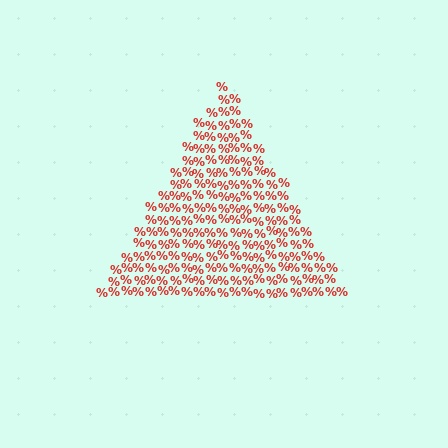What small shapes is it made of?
It is made of small percent signs.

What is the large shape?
The large shape is a triangle.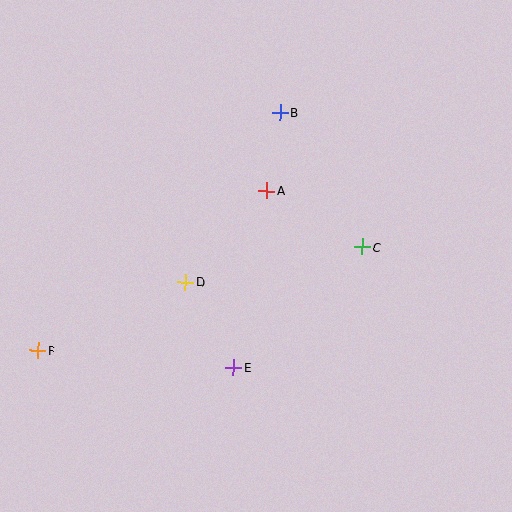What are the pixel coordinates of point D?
Point D is at (185, 282).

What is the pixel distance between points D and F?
The distance between D and F is 162 pixels.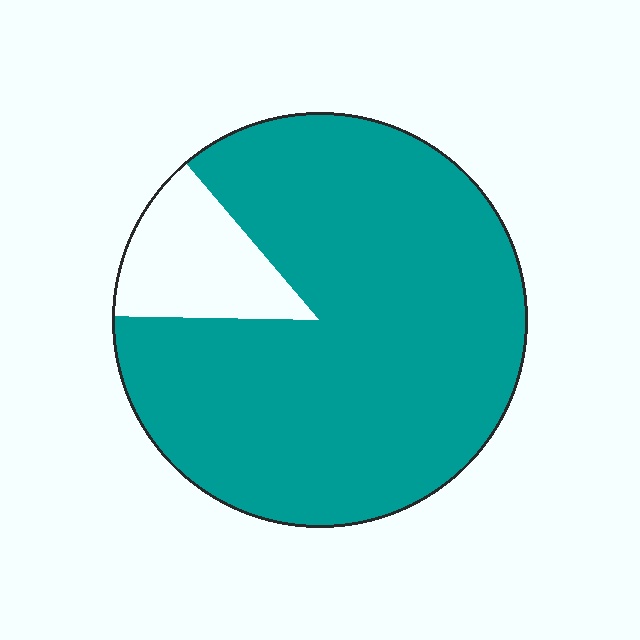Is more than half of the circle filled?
Yes.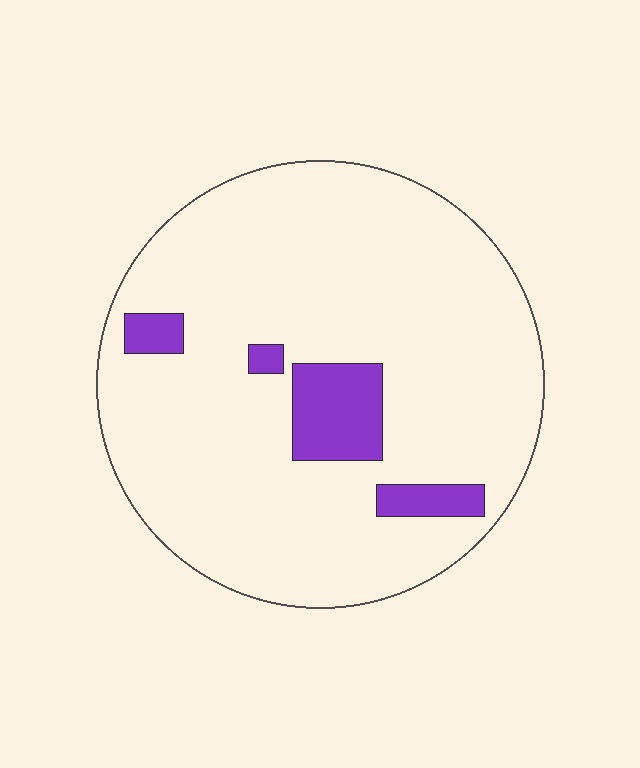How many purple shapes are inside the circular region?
4.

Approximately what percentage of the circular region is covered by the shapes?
Approximately 10%.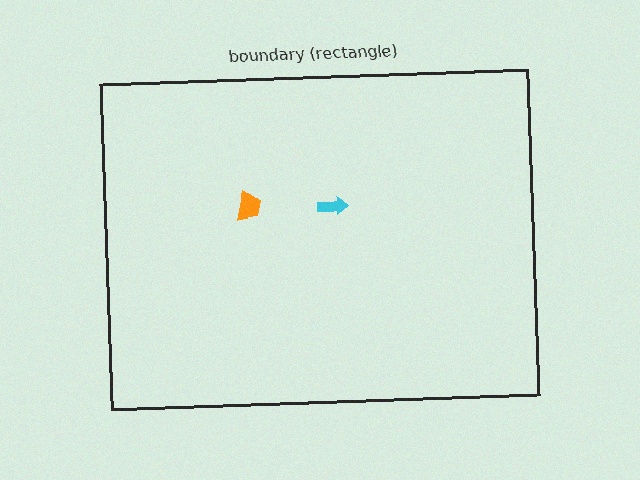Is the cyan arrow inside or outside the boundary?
Inside.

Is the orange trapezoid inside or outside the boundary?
Inside.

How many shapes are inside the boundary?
2 inside, 0 outside.